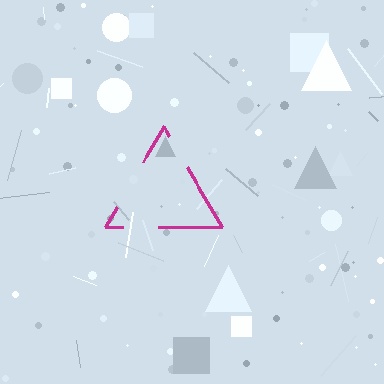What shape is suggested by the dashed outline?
The dashed outline suggests a triangle.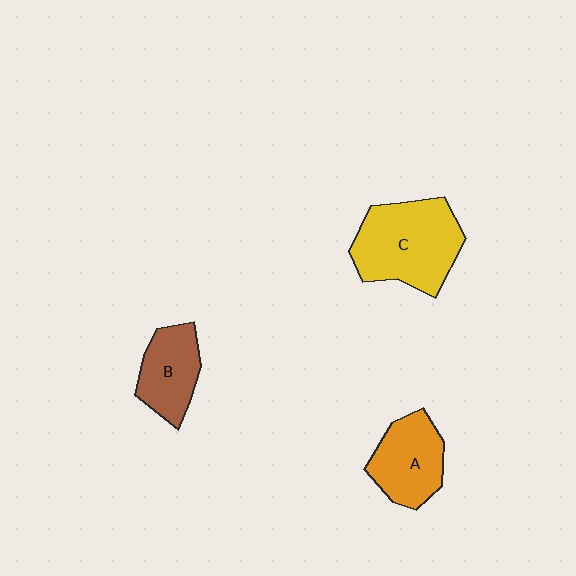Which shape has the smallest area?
Shape B (brown).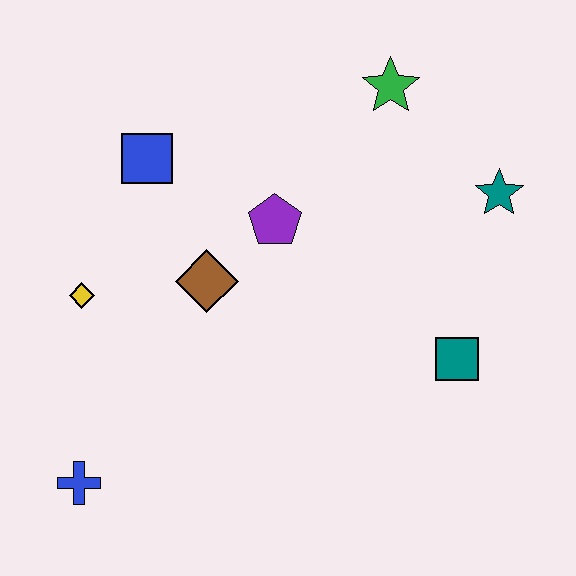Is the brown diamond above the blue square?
No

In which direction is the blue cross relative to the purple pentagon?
The blue cross is below the purple pentagon.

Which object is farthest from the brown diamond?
The teal star is farthest from the brown diamond.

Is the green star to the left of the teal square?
Yes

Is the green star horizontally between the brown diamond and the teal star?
Yes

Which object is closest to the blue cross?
The yellow diamond is closest to the blue cross.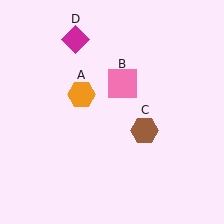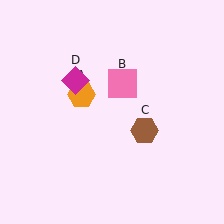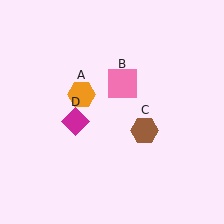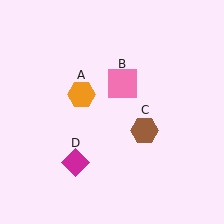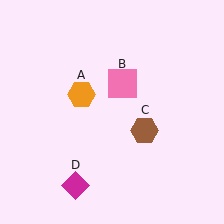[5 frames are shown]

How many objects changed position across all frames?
1 object changed position: magenta diamond (object D).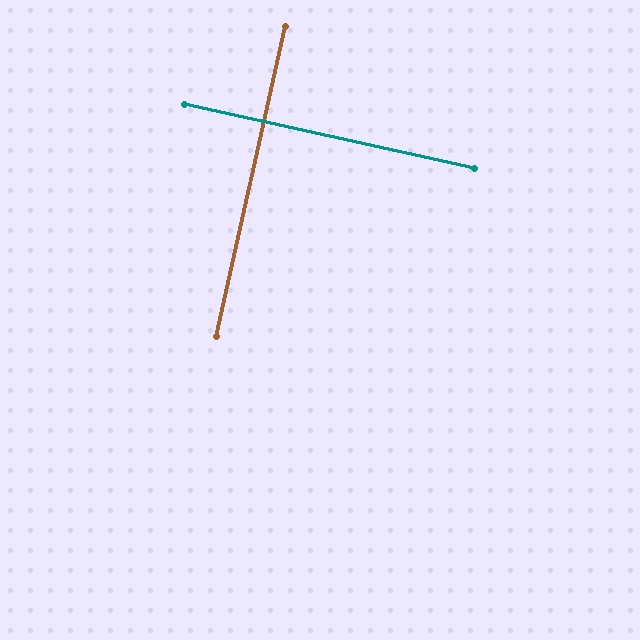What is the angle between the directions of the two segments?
Approximately 90 degrees.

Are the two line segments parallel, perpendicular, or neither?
Perpendicular — they meet at approximately 90°.